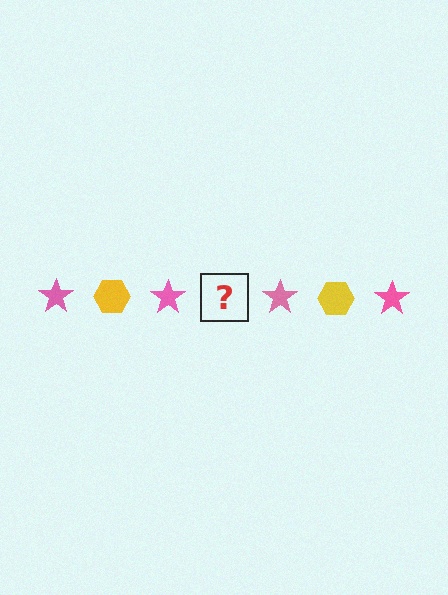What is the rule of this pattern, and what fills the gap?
The rule is that the pattern alternates between pink star and yellow hexagon. The gap should be filled with a yellow hexagon.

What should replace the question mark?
The question mark should be replaced with a yellow hexagon.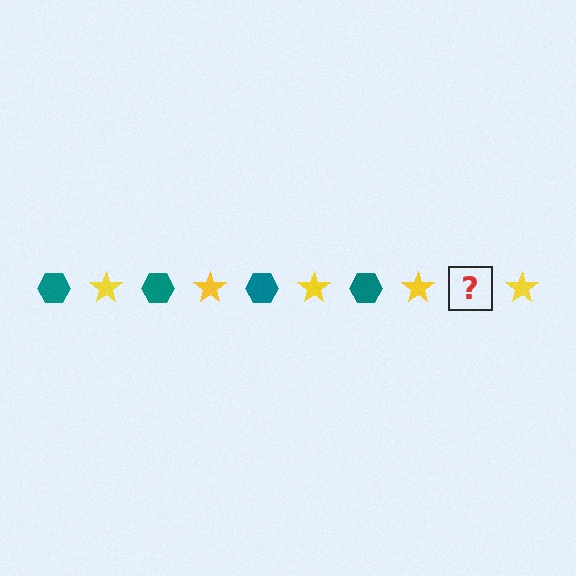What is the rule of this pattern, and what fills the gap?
The rule is that the pattern alternates between teal hexagon and yellow star. The gap should be filled with a teal hexagon.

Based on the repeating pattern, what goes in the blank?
The blank should be a teal hexagon.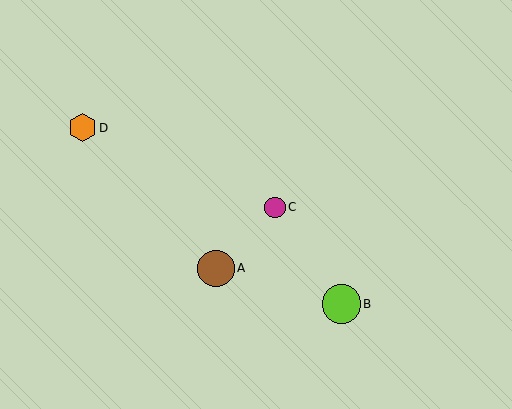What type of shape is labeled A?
Shape A is a brown circle.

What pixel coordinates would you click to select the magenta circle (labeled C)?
Click at (275, 207) to select the magenta circle C.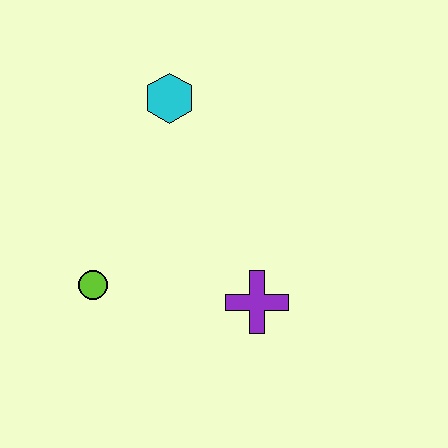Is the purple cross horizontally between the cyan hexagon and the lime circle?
No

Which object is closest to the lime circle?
The purple cross is closest to the lime circle.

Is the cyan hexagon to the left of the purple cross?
Yes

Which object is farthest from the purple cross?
The cyan hexagon is farthest from the purple cross.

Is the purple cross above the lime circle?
No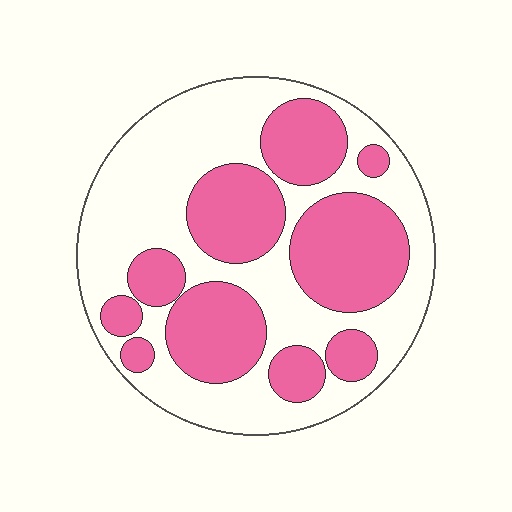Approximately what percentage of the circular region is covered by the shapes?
Approximately 45%.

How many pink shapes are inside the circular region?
10.